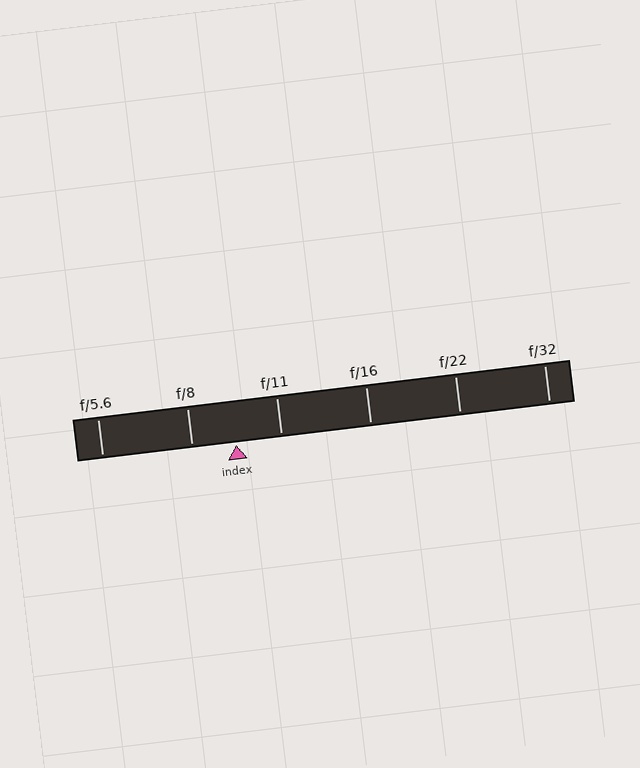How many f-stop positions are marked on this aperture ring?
There are 6 f-stop positions marked.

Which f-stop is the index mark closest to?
The index mark is closest to f/8.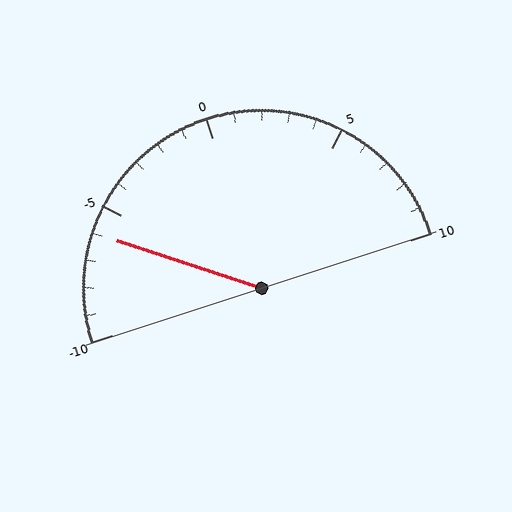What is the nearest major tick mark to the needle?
The nearest major tick mark is -5.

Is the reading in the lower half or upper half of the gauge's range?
The reading is in the lower half of the range (-10 to 10).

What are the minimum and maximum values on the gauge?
The gauge ranges from -10 to 10.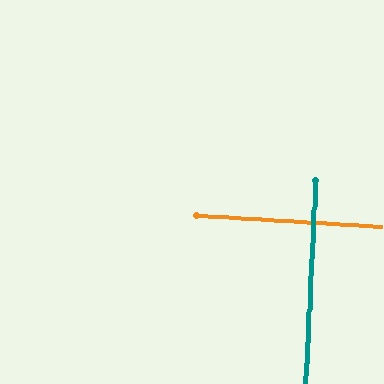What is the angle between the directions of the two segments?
Approximately 89 degrees.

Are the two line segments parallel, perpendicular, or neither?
Perpendicular — they meet at approximately 89°.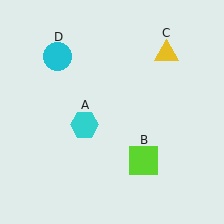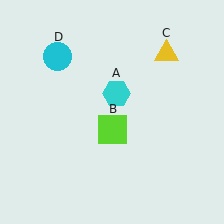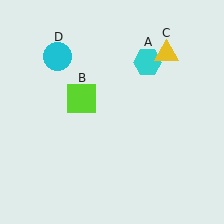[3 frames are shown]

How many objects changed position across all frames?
2 objects changed position: cyan hexagon (object A), lime square (object B).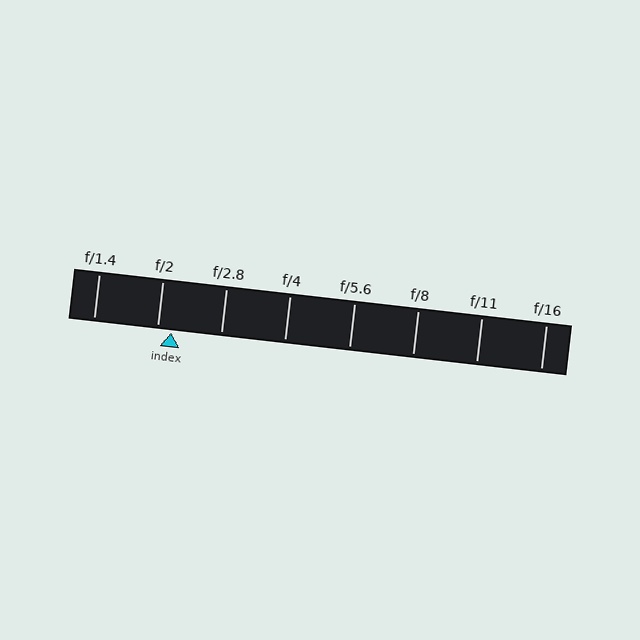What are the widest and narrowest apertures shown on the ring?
The widest aperture shown is f/1.4 and the narrowest is f/16.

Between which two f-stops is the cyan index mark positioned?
The index mark is between f/2 and f/2.8.